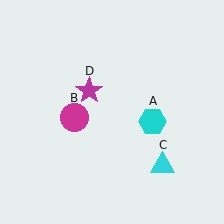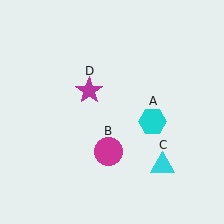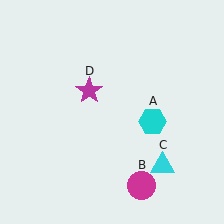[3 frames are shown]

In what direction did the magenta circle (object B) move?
The magenta circle (object B) moved down and to the right.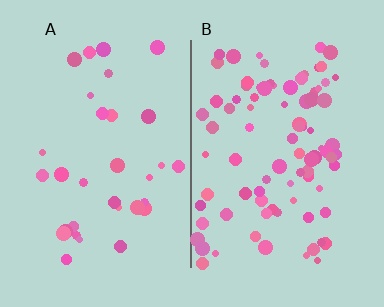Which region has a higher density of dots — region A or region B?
B (the right).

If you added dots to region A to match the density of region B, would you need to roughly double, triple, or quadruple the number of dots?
Approximately triple.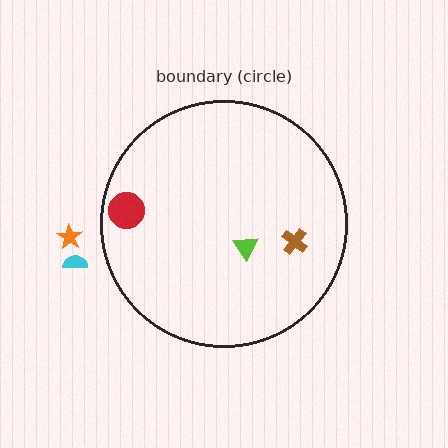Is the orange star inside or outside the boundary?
Outside.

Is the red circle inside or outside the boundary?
Inside.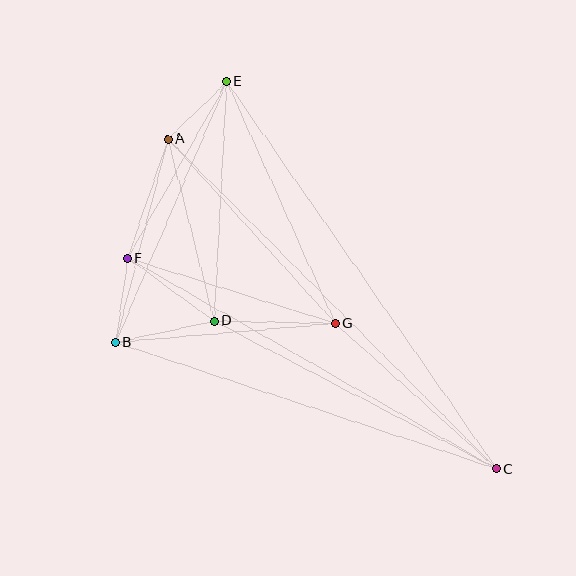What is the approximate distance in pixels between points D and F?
The distance between D and F is approximately 107 pixels.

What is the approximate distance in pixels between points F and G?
The distance between F and G is approximately 217 pixels.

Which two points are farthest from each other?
Points C and E are farthest from each other.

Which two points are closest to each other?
Points A and E are closest to each other.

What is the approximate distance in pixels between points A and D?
The distance between A and D is approximately 188 pixels.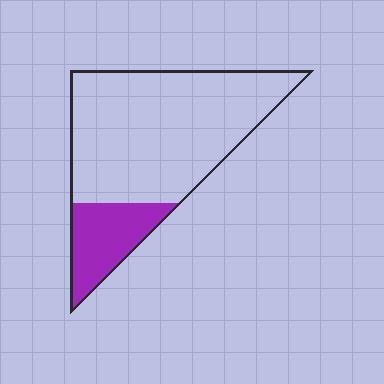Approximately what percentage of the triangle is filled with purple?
Approximately 20%.